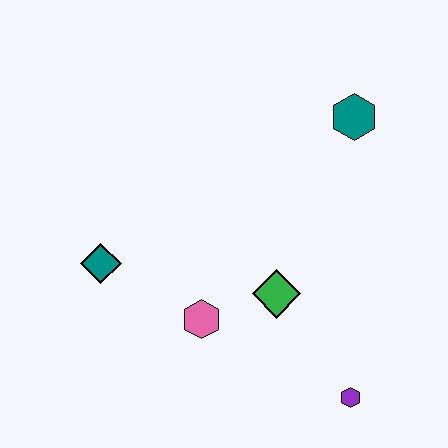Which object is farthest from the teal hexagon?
The teal diamond is farthest from the teal hexagon.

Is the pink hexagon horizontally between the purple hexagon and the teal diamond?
Yes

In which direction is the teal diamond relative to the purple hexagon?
The teal diamond is to the left of the purple hexagon.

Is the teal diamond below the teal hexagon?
Yes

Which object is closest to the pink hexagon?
The green diamond is closest to the pink hexagon.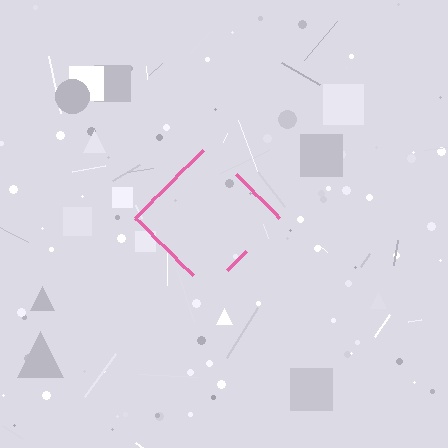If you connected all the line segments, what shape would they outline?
They would outline a diamond.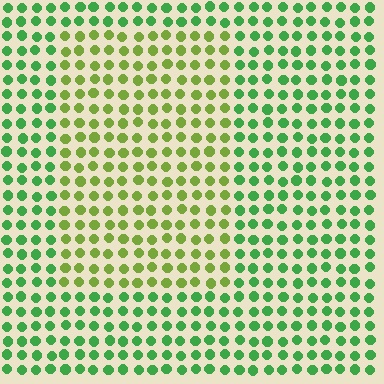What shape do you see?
I see a rectangle.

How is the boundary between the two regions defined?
The boundary is defined purely by a slight shift in hue (about 40 degrees). Spacing, size, and orientation are identical on both sides.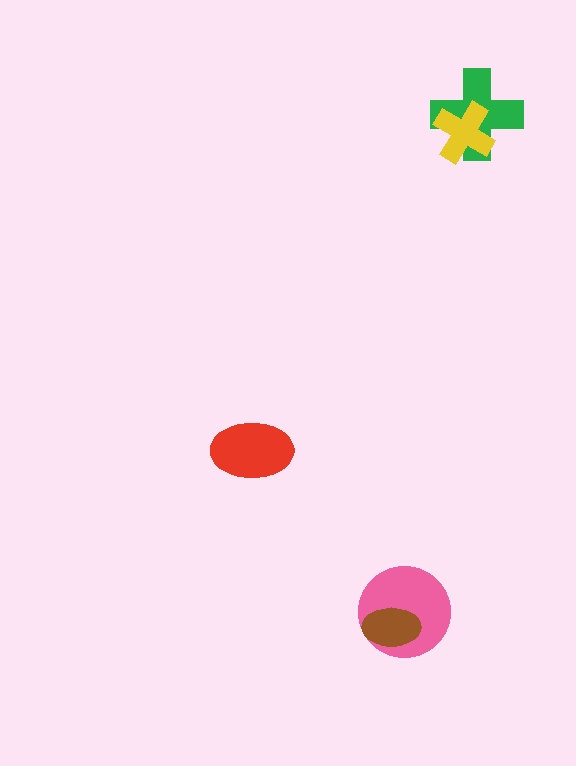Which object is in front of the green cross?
The yellow cross is in front of the green cross.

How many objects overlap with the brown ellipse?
1 object overlaps with the brown ellipse.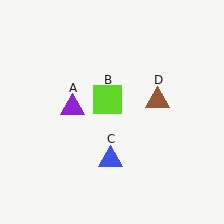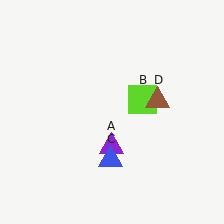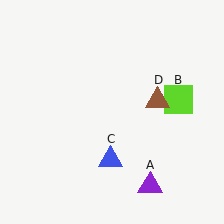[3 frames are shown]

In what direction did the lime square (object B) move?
The lime square (object B) moved right.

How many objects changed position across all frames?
2 objects changed position: purple triangle (object A), lime square (object B).